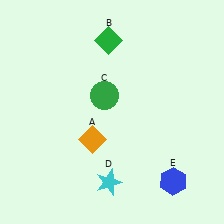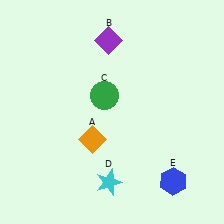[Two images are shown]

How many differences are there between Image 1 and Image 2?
There is 1 difference between the two images.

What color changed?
The diamond (B) changed from green in Image 1 to purple in Image 2.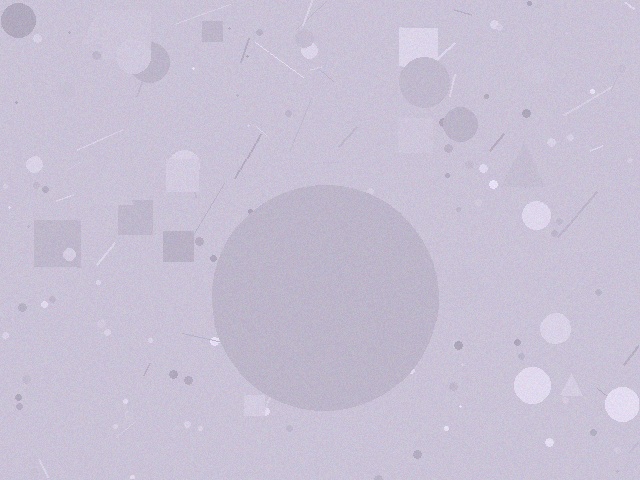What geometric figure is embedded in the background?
A circle is embedded in the background.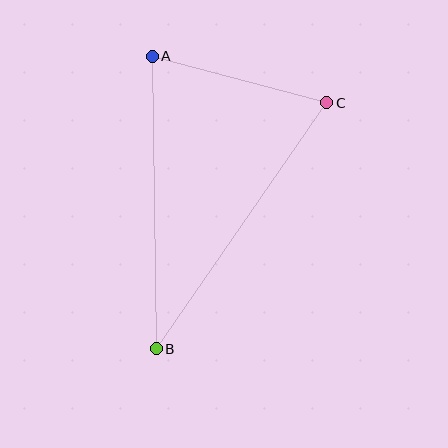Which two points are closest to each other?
Points A and C are closest to each other.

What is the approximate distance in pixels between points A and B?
The distance between A and B is approximately 293 pixels.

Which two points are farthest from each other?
Points B and C are farthest from each other.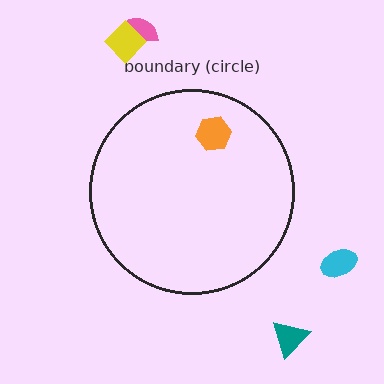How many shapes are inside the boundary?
1 inside, 4 outside.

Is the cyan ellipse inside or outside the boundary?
Outside.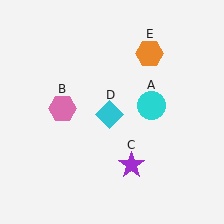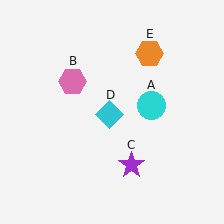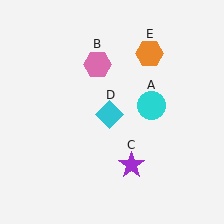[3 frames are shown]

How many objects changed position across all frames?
1 object changed position: pink hexagon (object B).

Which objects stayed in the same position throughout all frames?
Cyan circle (object A) and purple star (object C) and cyan diamond (object D) and orange hexagon (object E) remained stationary.